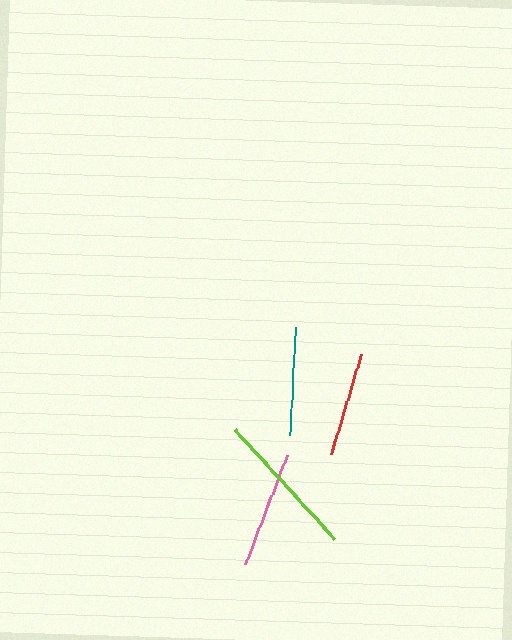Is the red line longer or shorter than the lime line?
The lime line is longer than the red line.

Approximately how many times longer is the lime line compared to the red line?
The lime line is approximately 1.4 times the length of the red line.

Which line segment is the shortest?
The red line is the shortest at approximately 104 pixels.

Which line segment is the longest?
The lime line is the longest at approximately 147 pixels.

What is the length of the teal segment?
The teal segment is approximately 108 pixels long.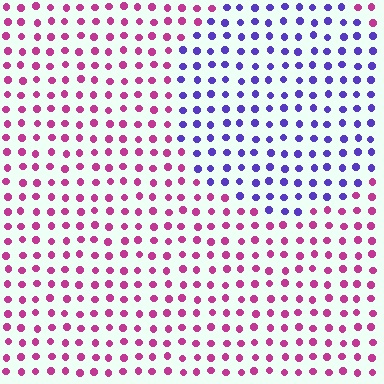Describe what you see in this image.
The image is filled with small magenta elements in a uniform arrangement. A circle-shaped region is visible where the elements are tinted to a slightly different hue, forming a subtle color boundary.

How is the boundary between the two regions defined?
The boundary is defined purely by a slight shift in hue (about 66 degrees). Spacing, size, and orientation are identical on both sides.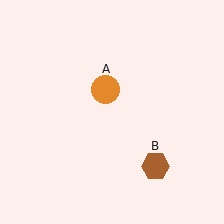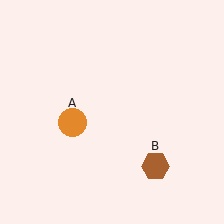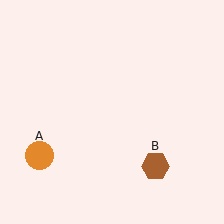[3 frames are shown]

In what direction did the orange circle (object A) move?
The orange circle (object A) moved down and to the left.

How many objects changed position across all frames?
1 object changed position: orange circle (object A).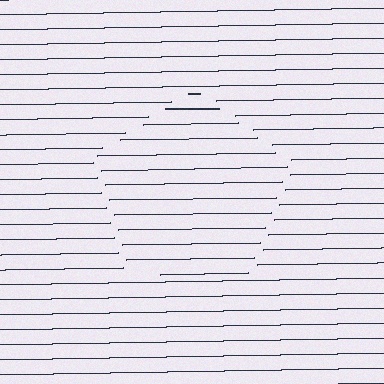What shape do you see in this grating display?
An illusory pentagon. The interior of the shape contains the same grating, shifted by half a period — the contour is defined by the phase discontinuity where line-ends from the inner and outer gratings abut.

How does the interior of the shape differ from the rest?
The interior of the shape contains the same grating, shifted by half a period — the contour is defined by the phase discontinuity where line-ends from the inner and outer gratings abut.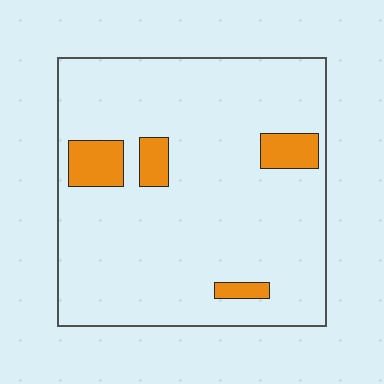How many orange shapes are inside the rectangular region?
4.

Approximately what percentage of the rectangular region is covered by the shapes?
Approximately 10%.